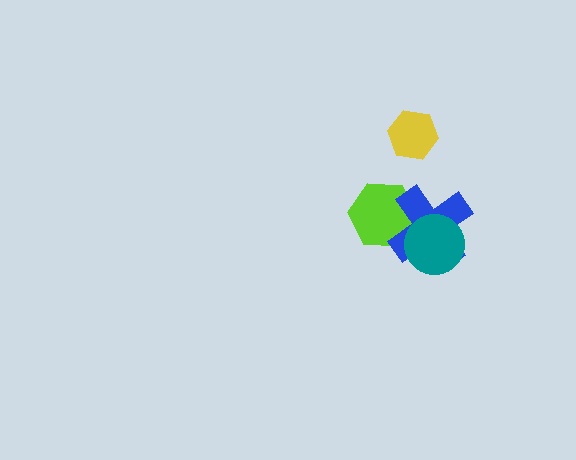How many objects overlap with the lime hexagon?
1 object overlaps with the lime hexagon.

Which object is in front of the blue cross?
The teal circle is in front of the blue cross.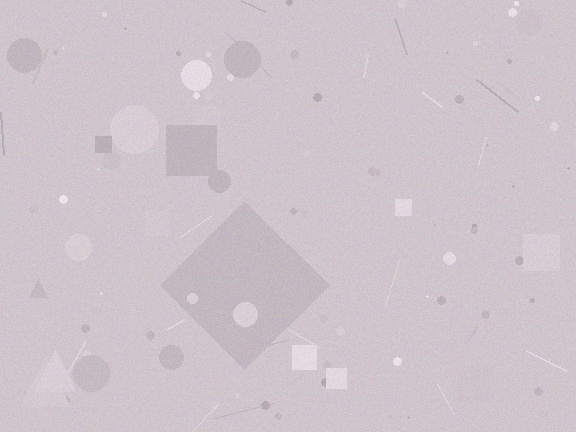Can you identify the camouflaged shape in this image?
The camouflaged shape is a diamond.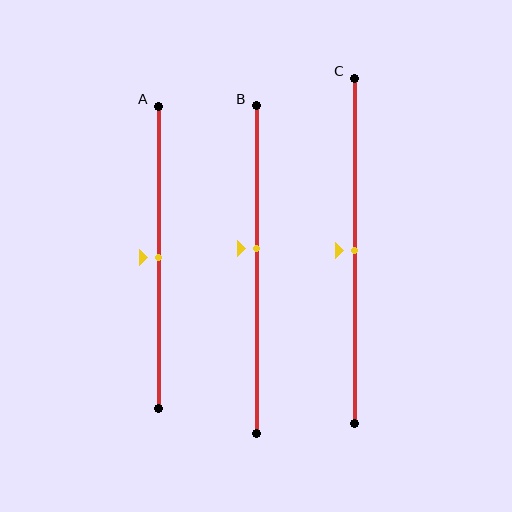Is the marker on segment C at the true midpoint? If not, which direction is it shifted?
Yes, the marker on segment C is at the true midpoint.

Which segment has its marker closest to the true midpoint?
Segment A has its marker closest to the true midpoint.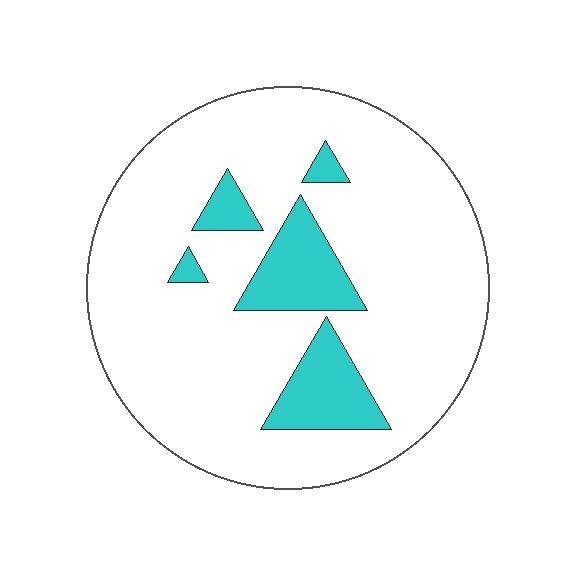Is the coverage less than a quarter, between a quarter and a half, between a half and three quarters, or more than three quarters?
Less than a quarter.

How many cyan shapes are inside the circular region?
5.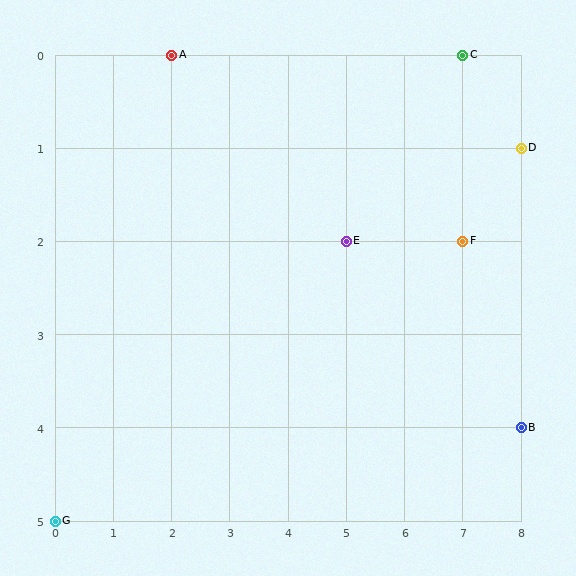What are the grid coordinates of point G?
Point G is at grid coordinates (0, 5).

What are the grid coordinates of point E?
Point E is at grid coordinates (5, 2).